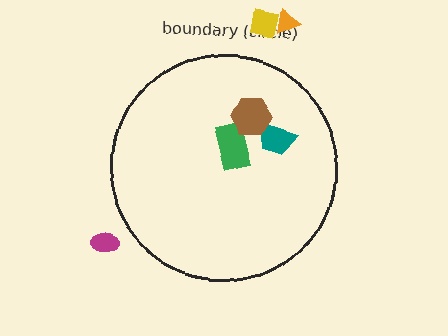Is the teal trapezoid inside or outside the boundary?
Inside.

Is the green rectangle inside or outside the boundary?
Inside.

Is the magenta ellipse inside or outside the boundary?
Outside.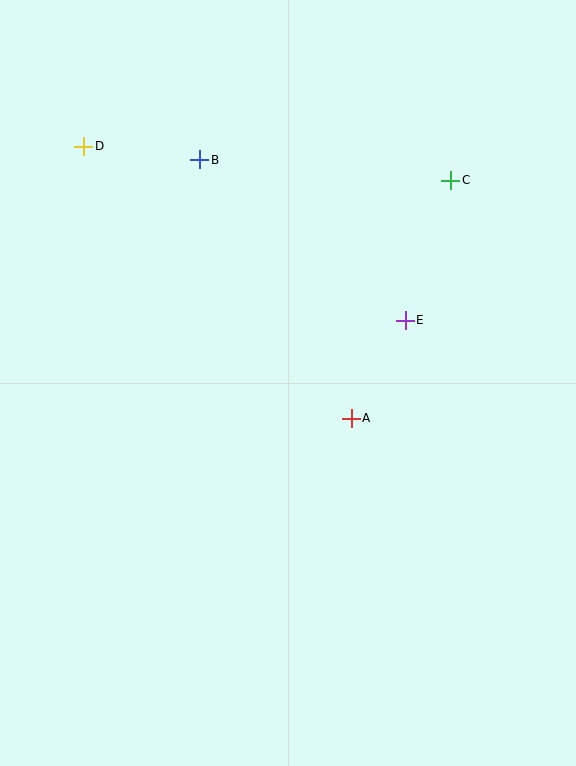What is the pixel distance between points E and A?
The distance between E and A is 112 pixels.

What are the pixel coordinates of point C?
Point C is at (451, 180).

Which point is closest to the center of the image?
Point A at (351, 418) is closest to the center.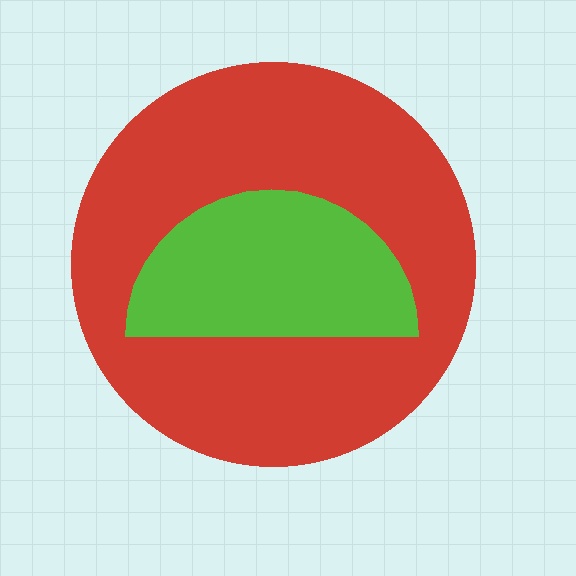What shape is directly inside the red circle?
The lime semicircle.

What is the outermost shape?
The red circle.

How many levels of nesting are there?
2.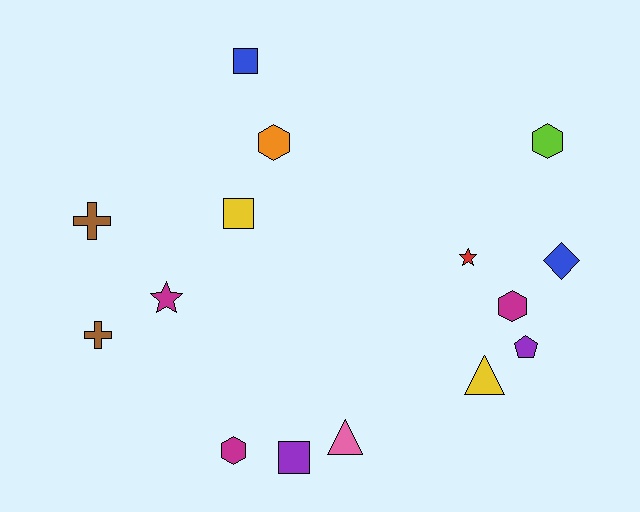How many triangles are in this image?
There are 2 triangles.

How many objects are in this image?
There are 15 objects.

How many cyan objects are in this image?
There are no cyan objects.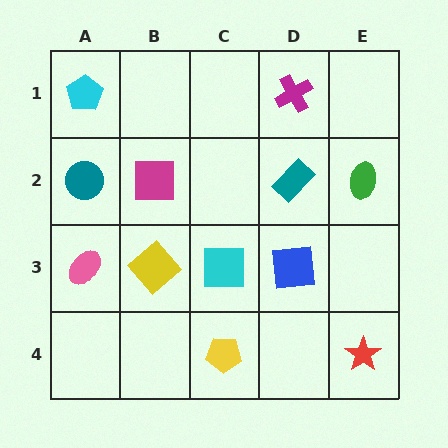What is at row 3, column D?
A blue square.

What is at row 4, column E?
A red star.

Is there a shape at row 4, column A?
No, that cell is empty.